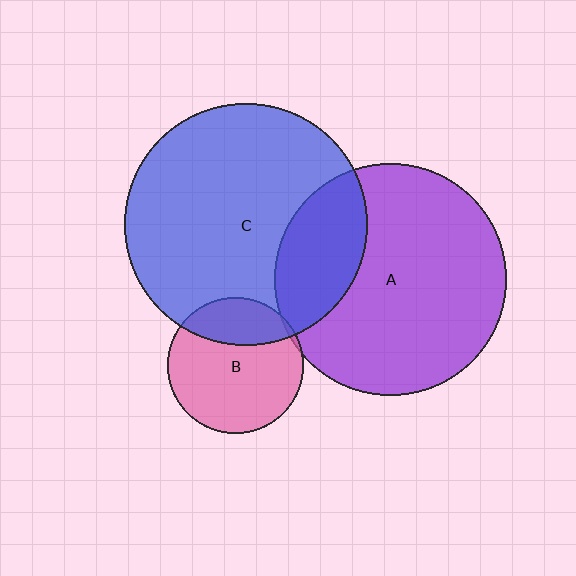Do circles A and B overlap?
Yes.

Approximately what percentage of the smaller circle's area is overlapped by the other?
Approximately 5%.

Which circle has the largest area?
Circle C (blue).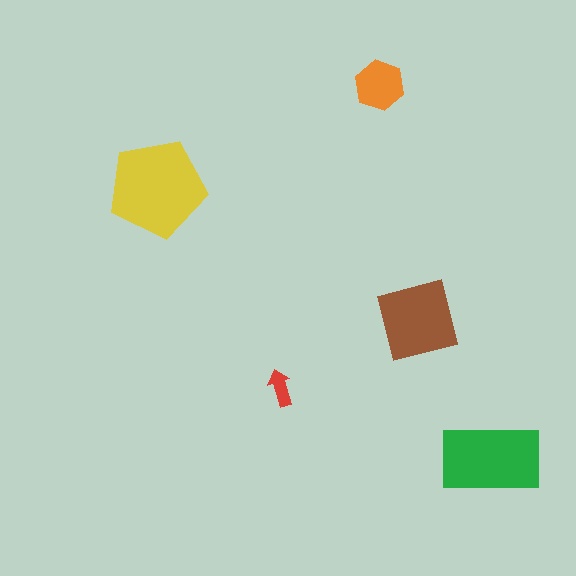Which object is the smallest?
The red arrow.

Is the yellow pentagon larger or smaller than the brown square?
Larger.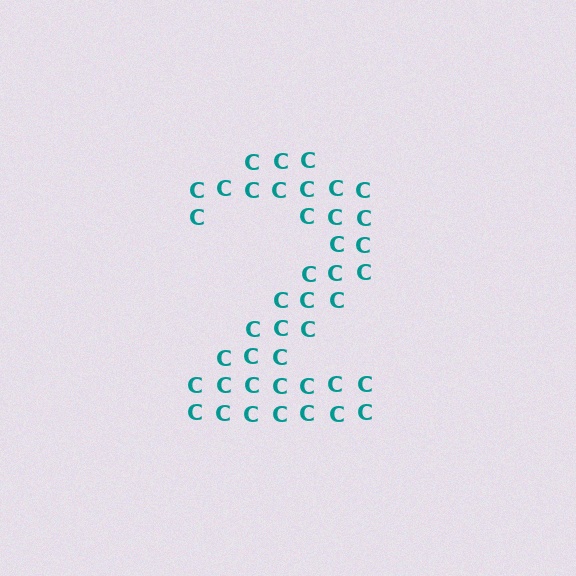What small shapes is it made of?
It is made of small letter C's.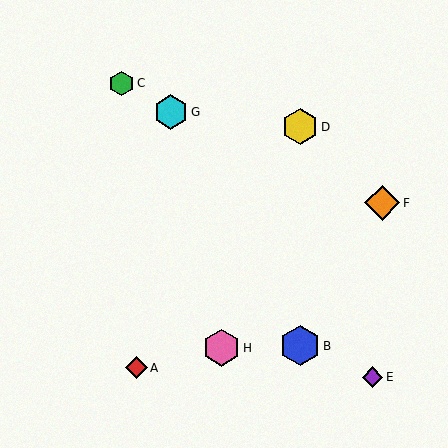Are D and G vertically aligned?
No, D is at x≈300 and G is at x≈171.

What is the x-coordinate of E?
Object E is at x≈372.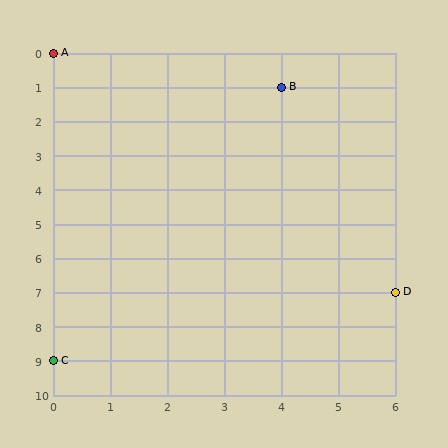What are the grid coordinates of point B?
Point B is at grid coordinates (4, 1).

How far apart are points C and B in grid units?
Points C and B are 4 columns and 8 rows apart (about 8.9 grid units diagonally).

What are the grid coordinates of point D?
Point D is at grid coordinates (6, 7).